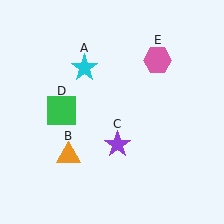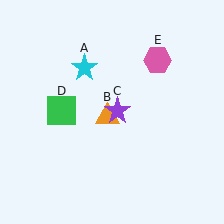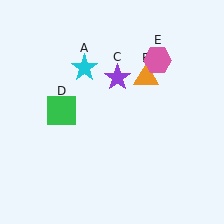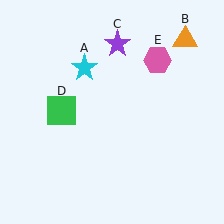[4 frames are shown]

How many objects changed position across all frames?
2 objects changed position: orange triangle (object B), purple star (object C).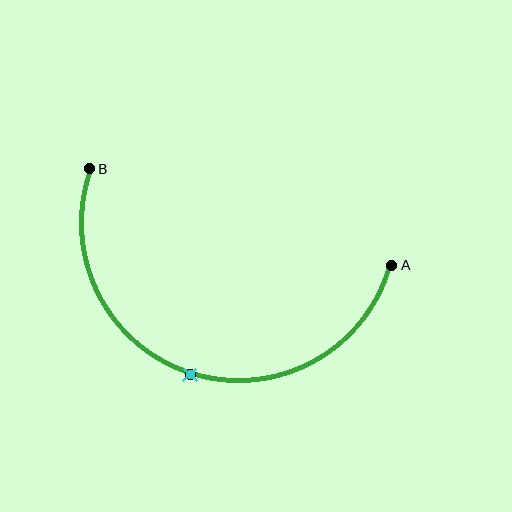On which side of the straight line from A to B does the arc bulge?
The arc bulges below the straight line connecting A and B.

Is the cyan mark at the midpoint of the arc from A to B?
Yes. The cyan mark lies on the arc at equal arc-length from both A and B — it is the arc midpoint.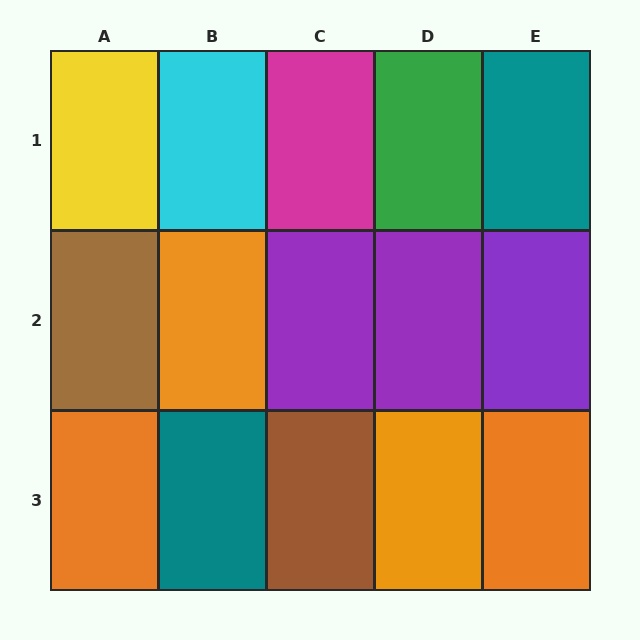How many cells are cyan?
1 cell is cyan.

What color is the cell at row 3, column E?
Orange.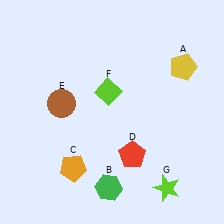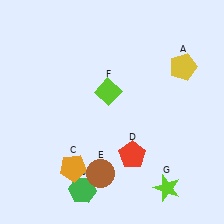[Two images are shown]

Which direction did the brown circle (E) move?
The brown circle (E) moved down.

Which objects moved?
The objects that moved are: the green hexagon (B), the brown circle (E).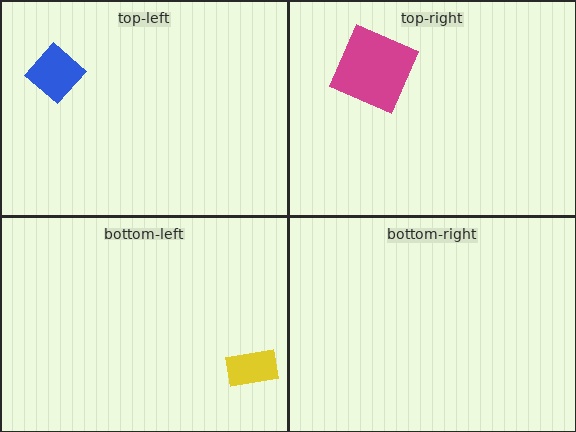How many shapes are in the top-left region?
1.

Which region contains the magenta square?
The top-right region.